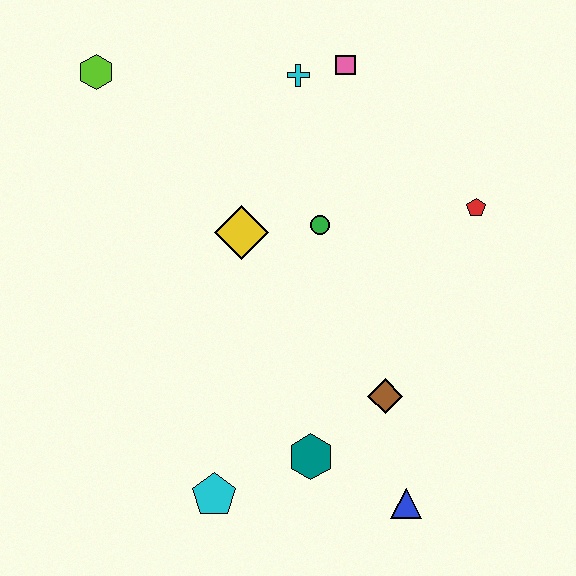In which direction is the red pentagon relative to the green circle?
The red pentagon is to the right of the green circle.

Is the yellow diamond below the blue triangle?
No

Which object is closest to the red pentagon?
The green circle is closest to the red pentagon.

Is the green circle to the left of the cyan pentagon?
No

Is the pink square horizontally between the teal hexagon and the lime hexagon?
No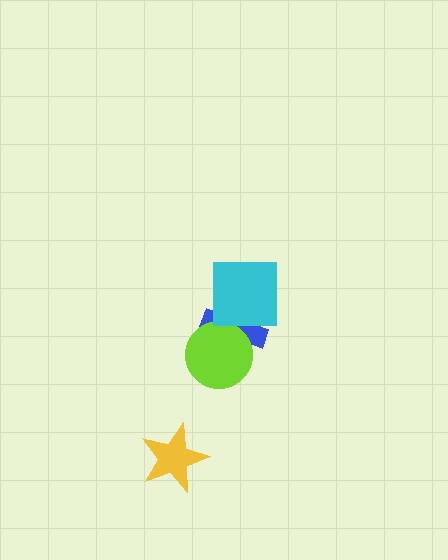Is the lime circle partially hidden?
No, no other shape covers it.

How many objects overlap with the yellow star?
0 objects overlap with the yellow star.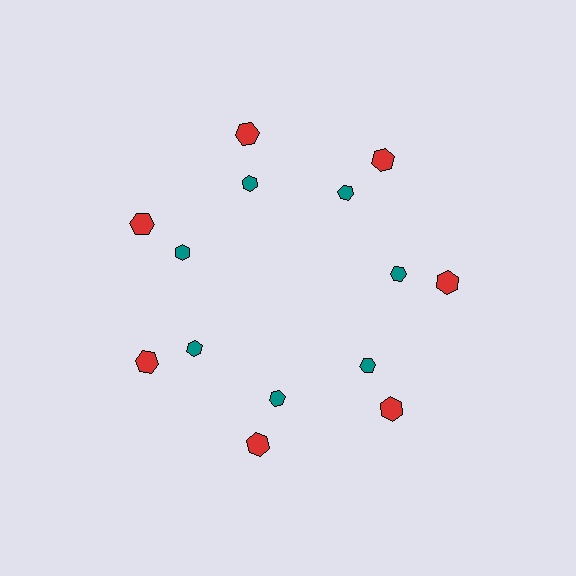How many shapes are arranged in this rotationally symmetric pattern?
There are 14 shapes, arranged in 7 groups of 2.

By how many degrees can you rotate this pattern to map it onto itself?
The pattern maps onto itself every 51 degrees of rotation.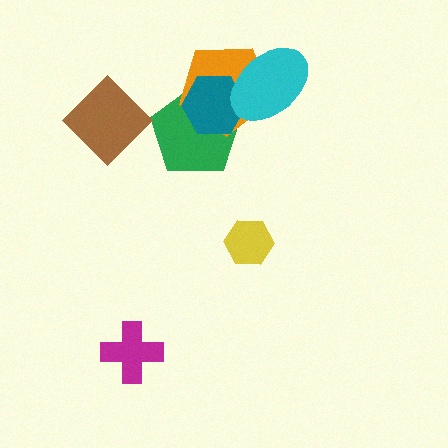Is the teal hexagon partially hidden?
Yes, it is partially covered by another shape.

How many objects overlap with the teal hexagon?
3 objects overlap with the teal hexagon.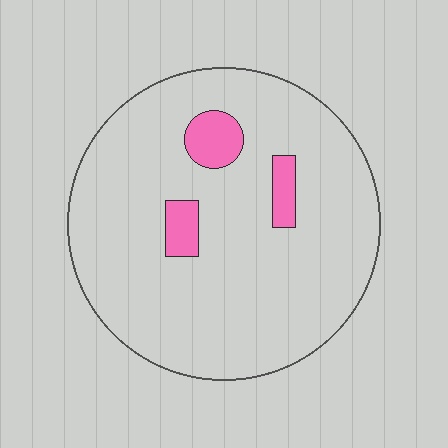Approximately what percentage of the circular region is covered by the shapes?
Approximately 10%.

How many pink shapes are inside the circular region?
3.